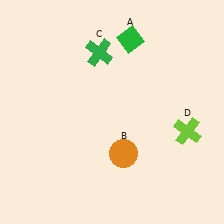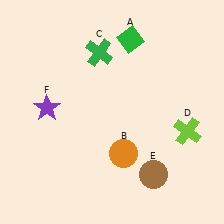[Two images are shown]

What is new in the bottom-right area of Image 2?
A brown circle (E) was added in the bottom-right area of Image 2.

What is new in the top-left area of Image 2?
A purple star (F) was added in the top-left area of Image 2.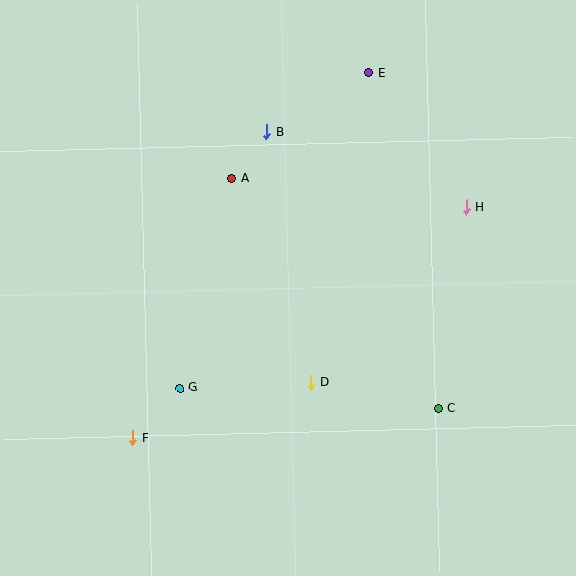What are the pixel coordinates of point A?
Point A is at (232, 179).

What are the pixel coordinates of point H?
Point H is at (466, 208).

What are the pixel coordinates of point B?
Point B is at (267, 132).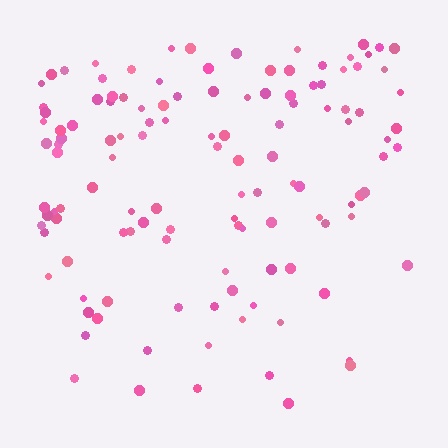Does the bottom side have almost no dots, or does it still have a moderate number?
Still a moderate number, just noticeably fewer than the top.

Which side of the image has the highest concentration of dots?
The top.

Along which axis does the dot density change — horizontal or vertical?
Vertical.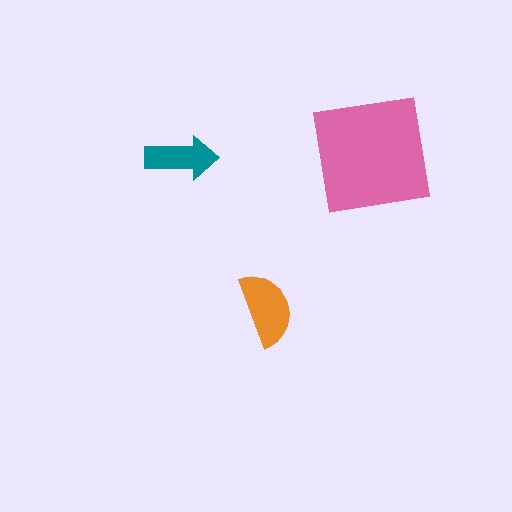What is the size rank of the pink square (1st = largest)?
1st.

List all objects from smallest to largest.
The teal arrow, the orange semicircle, the pink square.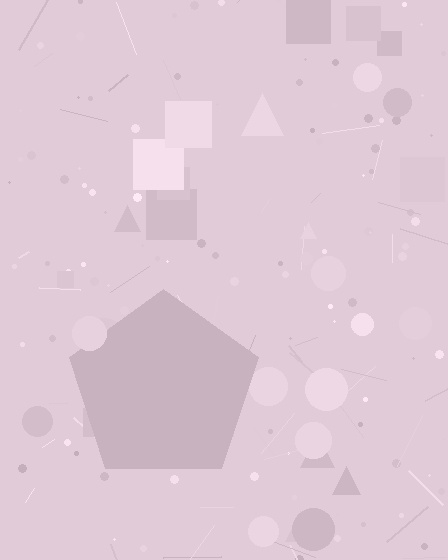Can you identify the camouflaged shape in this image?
The camouflaged shape is a pentagon.